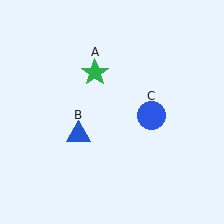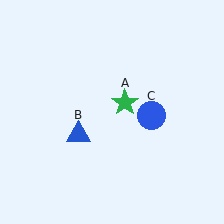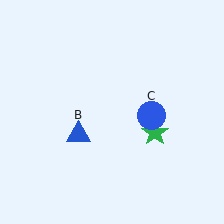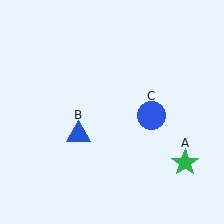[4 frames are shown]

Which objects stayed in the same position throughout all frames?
Blue triangle (object B) and blue circle (object C) remained stationary.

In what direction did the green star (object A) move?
The green star (object A) moved down and to the right.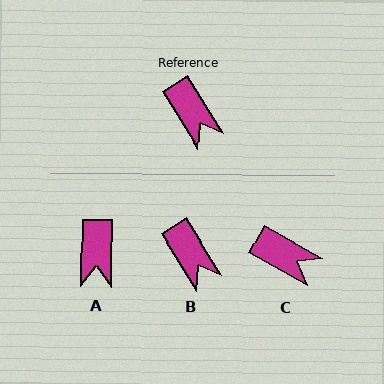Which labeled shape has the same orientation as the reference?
B.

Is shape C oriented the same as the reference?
No, it is off by about 29 degrees.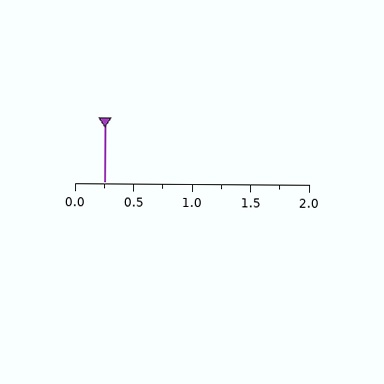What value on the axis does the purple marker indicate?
The marker indicates approximately 0.25.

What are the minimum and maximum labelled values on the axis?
The axis runs from 0.0 to 2.0.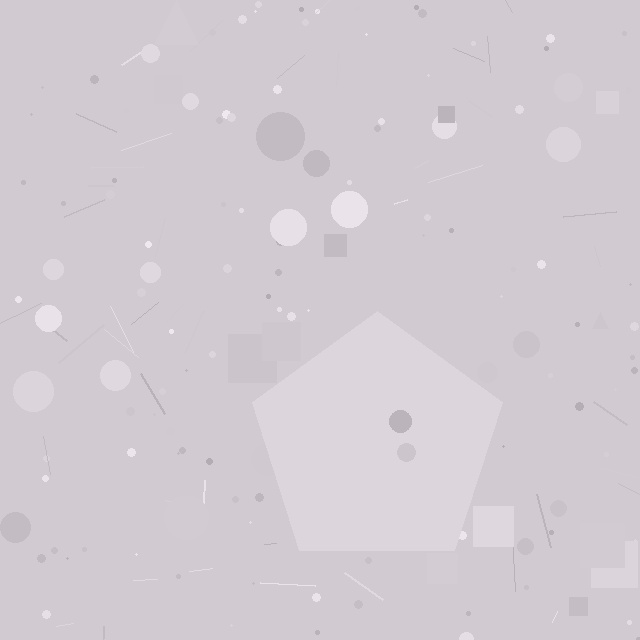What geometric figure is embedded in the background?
A pentagon is embedded in the background.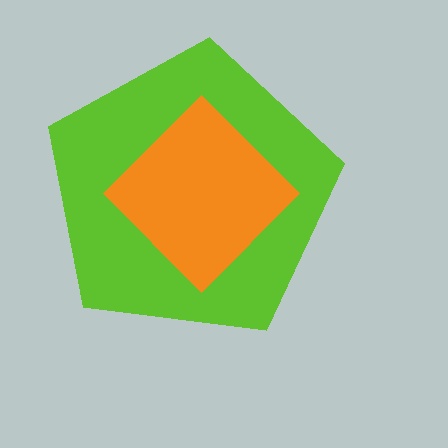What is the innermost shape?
The orange diamond.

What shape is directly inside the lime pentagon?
The orange diamond.